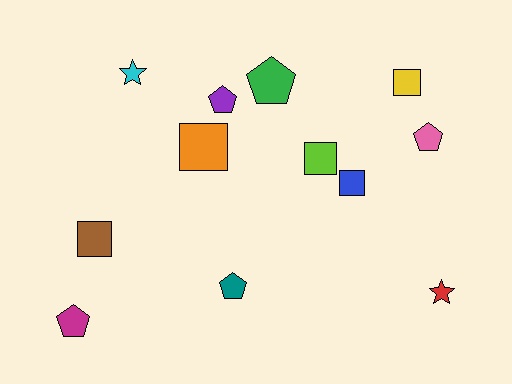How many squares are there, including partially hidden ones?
There are 5 squares.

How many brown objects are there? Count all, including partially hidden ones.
There is 1 brown object.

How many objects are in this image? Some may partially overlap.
There are 12 objects.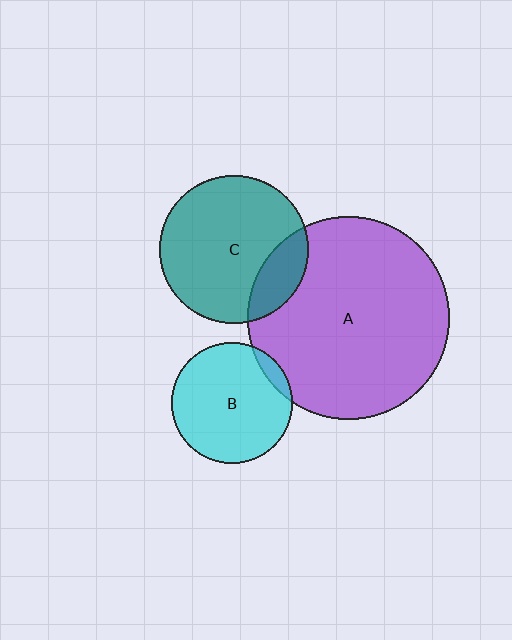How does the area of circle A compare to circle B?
Approximately 2.8 times.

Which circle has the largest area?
Circle A (purple).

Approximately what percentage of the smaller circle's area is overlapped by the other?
Approximately 5%.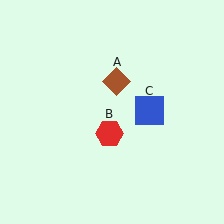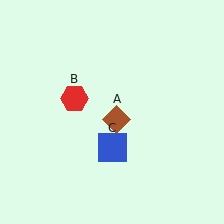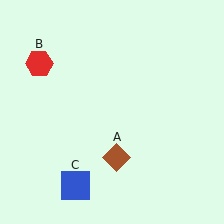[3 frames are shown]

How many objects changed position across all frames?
3 objects changed position: brown diamond (object A), red hexagon (object B), blue square (object C).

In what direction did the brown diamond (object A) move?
The brown diamond (object A) moved down.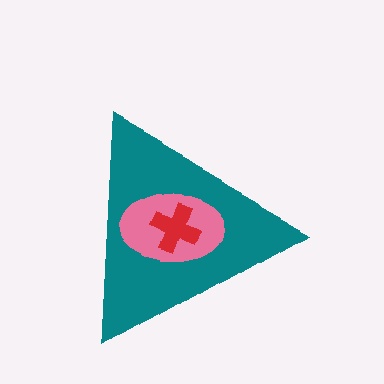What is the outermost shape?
The teal triangle.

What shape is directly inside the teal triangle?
The pink ellipse.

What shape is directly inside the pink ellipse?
The red cross.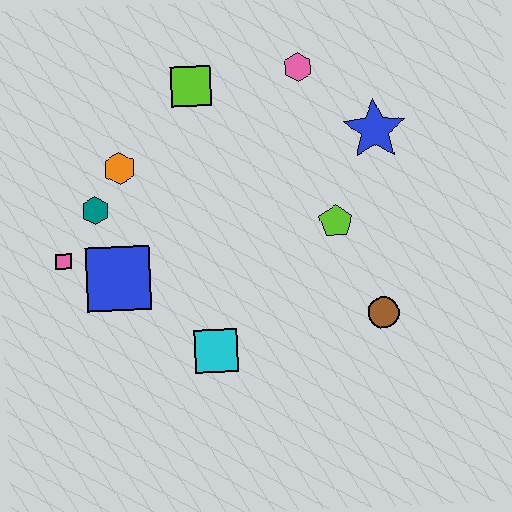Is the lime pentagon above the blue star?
No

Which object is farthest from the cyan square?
The pink hexagon is farthest from the cyan square.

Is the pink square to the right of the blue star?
No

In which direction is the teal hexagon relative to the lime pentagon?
The teal hexagon is to the left of the lime pentagon.